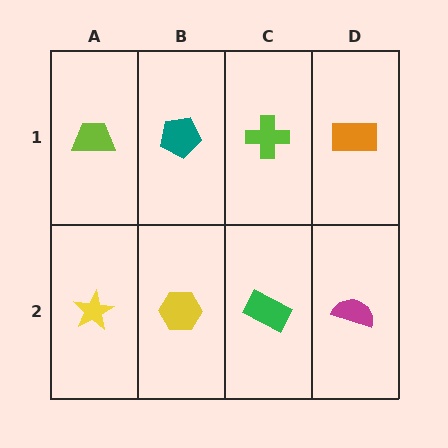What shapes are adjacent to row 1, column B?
A yellow hexagon (row 2, column B), a lime trapezoid (row 1, column A), a lime cross (row 1, column C).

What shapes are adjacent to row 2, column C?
A lime cross (row 1, column C), a yellow hexagon (row 2, column B), a magenta semicircle (row 2, column D).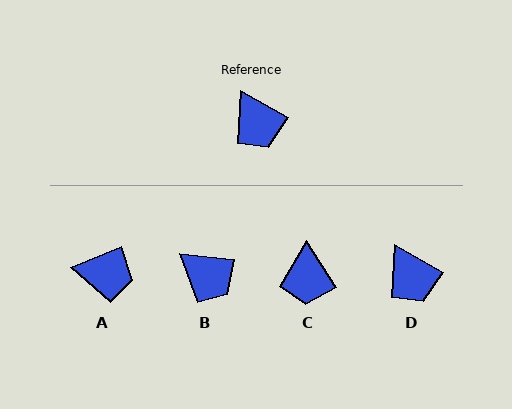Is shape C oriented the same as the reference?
No, it is off by about 27 degrees.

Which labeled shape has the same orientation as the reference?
D.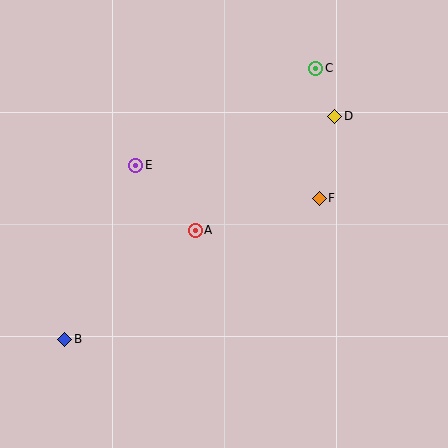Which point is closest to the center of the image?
Point A at (195, 230) is closest to the center.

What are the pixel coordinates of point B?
Point B is at (65, 339).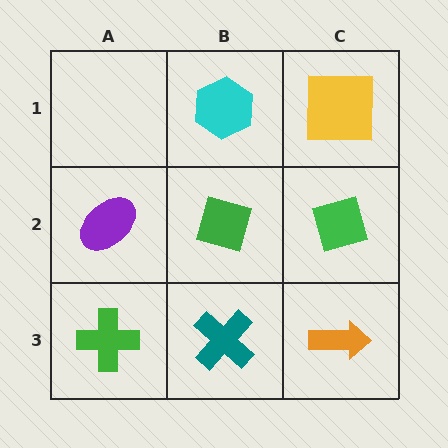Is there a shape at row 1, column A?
No, that cell is empty.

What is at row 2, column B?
A green diamond.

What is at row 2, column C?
A green diamond.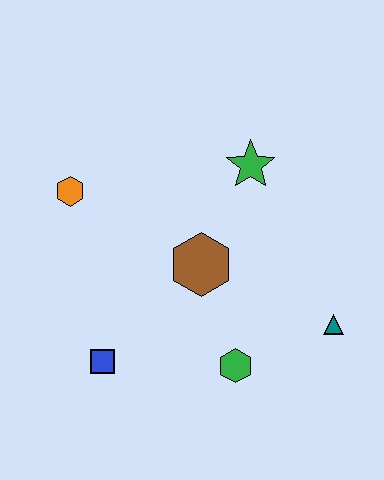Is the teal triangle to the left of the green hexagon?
No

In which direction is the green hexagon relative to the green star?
The green hexagon is below the green star.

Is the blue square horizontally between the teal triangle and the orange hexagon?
Yes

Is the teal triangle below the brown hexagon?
Yes